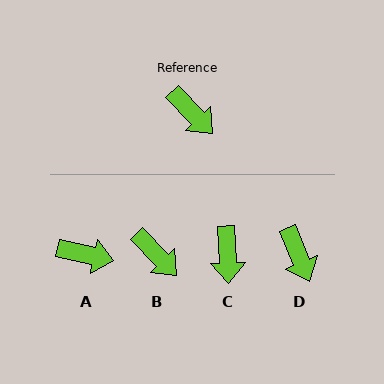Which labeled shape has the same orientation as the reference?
B.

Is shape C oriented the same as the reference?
No, it is off by about 41 degrees.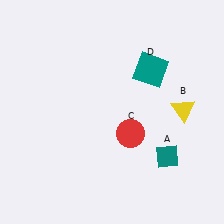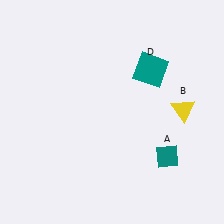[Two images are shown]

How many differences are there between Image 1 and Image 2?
There is 1 difference between the two images.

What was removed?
The red circle (C) was removed in Image 2.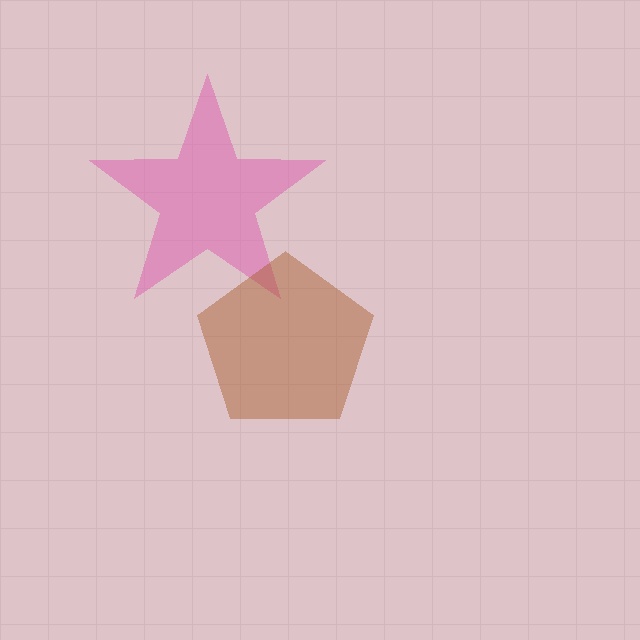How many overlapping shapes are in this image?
There are 2 overlapping shapes in the image.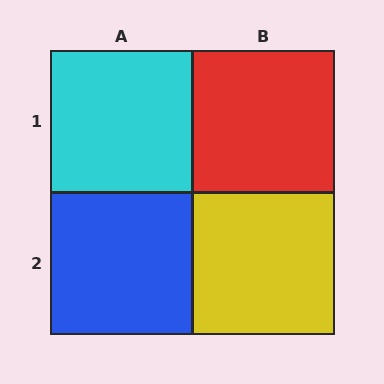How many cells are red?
1 cell is red.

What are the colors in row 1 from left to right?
Cyan, red.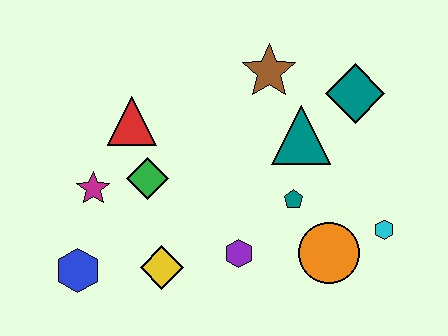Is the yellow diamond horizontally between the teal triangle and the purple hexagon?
No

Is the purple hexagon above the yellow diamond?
Yes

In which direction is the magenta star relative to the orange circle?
The magenta star is to the left of the orange circle.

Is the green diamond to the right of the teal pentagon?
No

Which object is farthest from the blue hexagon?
The teal diamond is farthest from the blue hexagon.